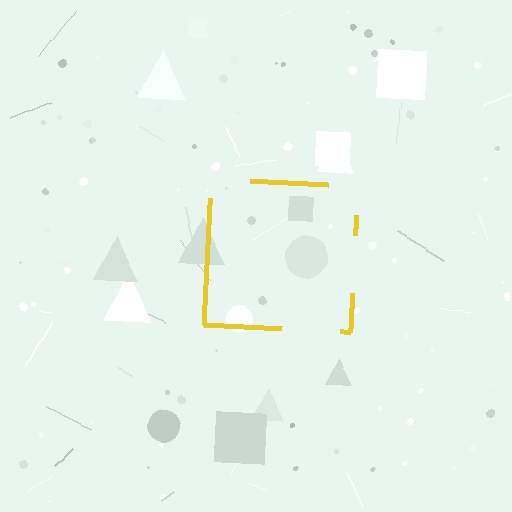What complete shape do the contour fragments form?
The contour fragments form a square.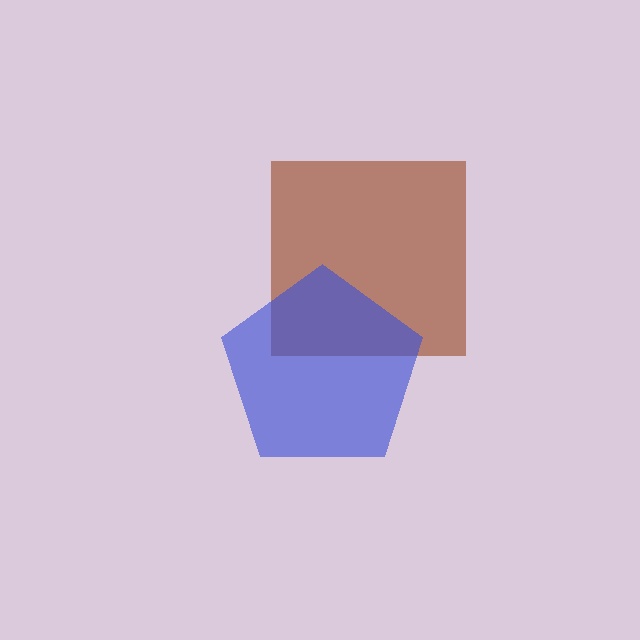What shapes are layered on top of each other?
The layered shapes are: a brown square, a blue pentagon.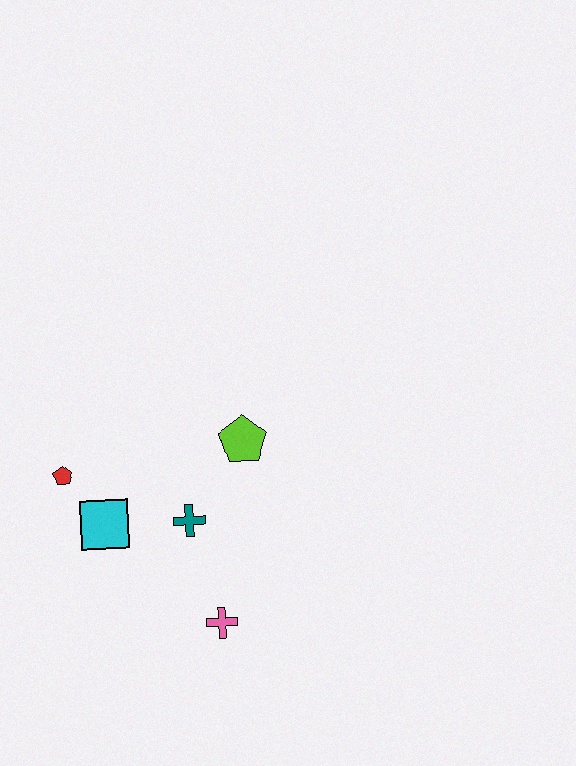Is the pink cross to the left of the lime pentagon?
Yes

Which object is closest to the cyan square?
The red pentagon is closest to the cyan square.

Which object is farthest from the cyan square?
The lime pentagon is farthest from the cyan square.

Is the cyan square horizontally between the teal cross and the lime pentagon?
No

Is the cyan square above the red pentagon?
No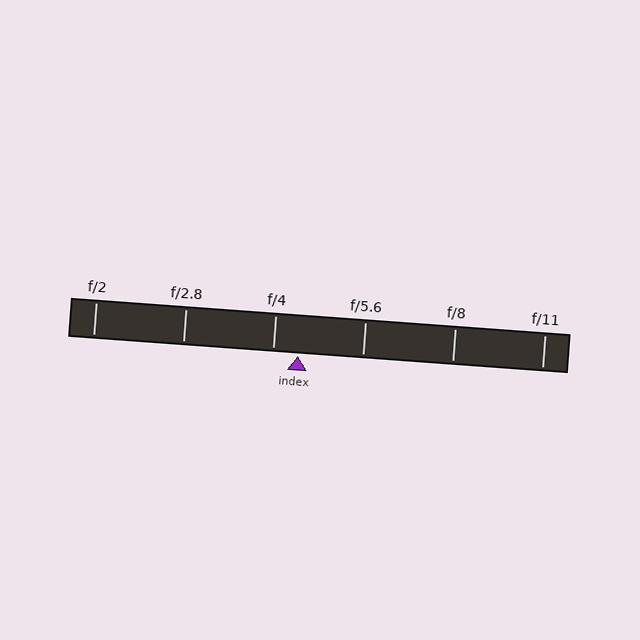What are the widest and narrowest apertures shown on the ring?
The widest aperture shown is f/2 and the narrowest is f/11.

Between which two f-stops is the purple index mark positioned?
The index mark is between f/4 and f/5.6.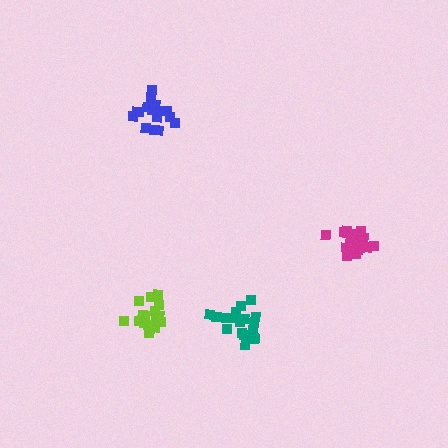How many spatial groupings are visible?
There are 4 spatial groupings.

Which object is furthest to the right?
The magenta cluster is rightmost.